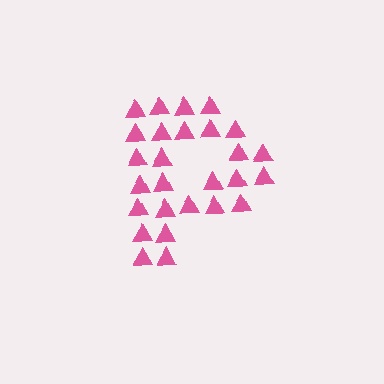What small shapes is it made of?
It is made of small triangles.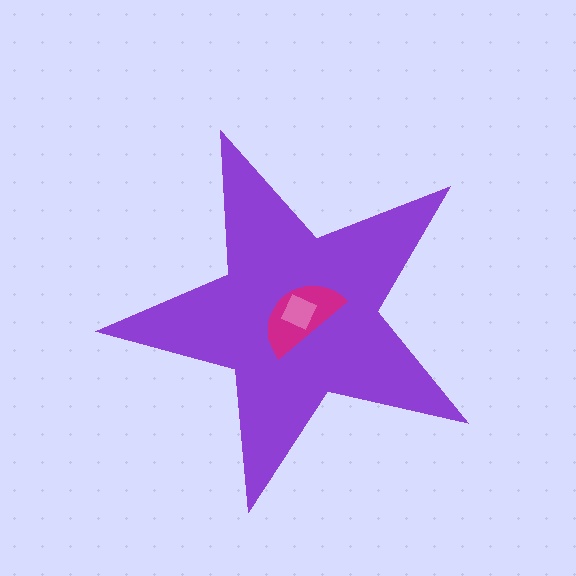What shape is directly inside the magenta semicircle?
The pink diamond.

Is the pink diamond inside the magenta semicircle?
Yes.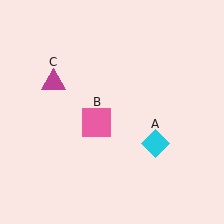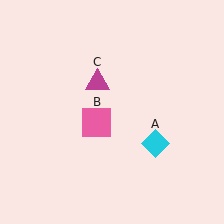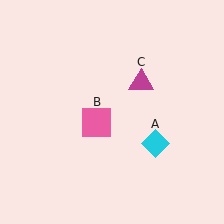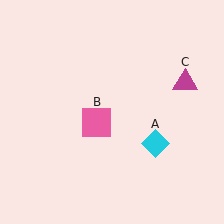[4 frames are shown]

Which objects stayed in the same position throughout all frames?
Cyan diamond (object A) and pink square (object B) remained stationary.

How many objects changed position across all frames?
1 object changed position: magenta triangle (object C).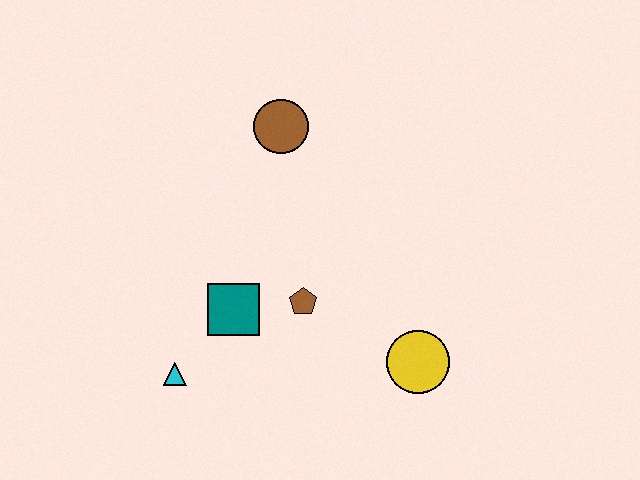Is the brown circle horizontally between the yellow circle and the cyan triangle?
Yes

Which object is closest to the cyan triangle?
The teal square is closest to the cyan triangle.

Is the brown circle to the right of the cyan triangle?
Yes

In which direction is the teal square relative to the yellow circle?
The teal square is to the left of the yellow circle.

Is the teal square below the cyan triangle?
No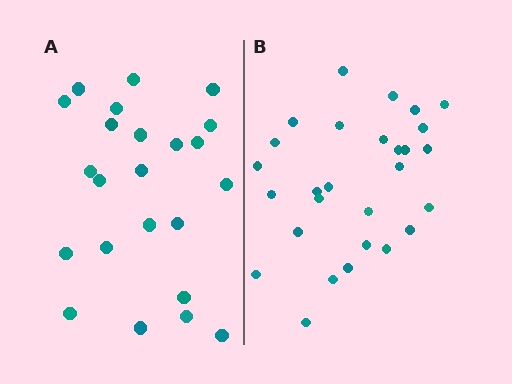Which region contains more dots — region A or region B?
Region B (the right region) has more dots.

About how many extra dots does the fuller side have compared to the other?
Region B has about 5 more dots than region A.